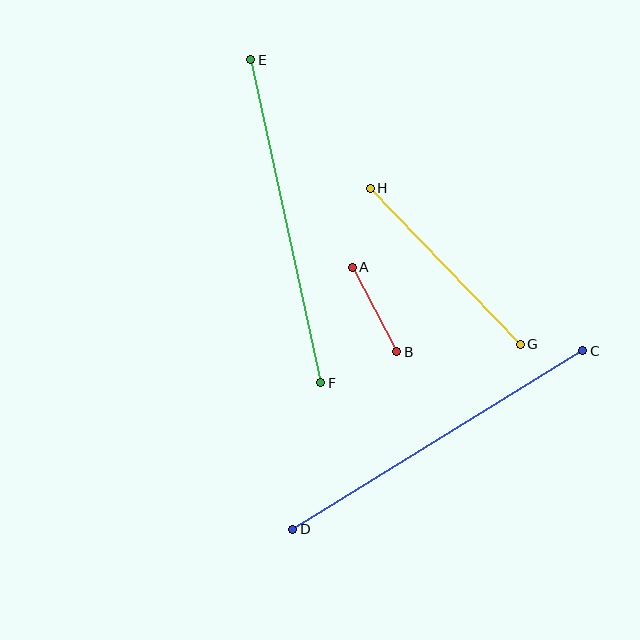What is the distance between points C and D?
The distance is approximately 341 pixels.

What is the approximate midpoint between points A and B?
The midpoint is at approximately (374, 309) pixels.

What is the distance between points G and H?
The distance is approximately 216 pixels.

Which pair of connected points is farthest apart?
Points C and D are farthest apart.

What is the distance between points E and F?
The distance is approximately 331 pixels.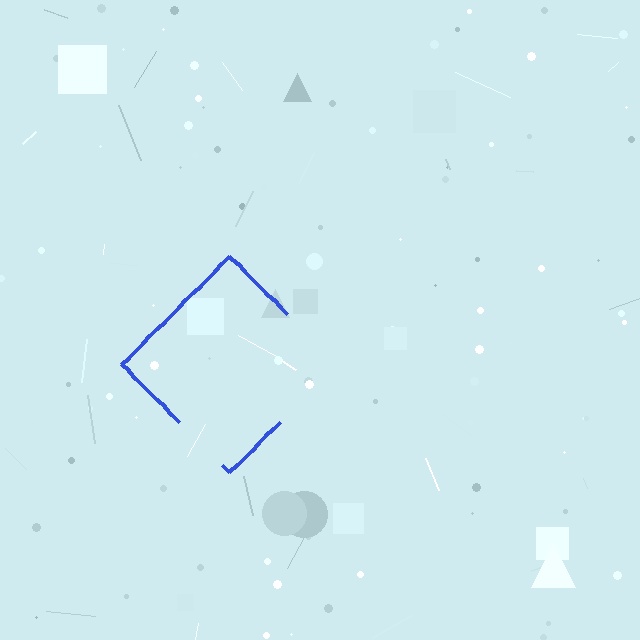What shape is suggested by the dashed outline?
The dashed outline suggests a diamond.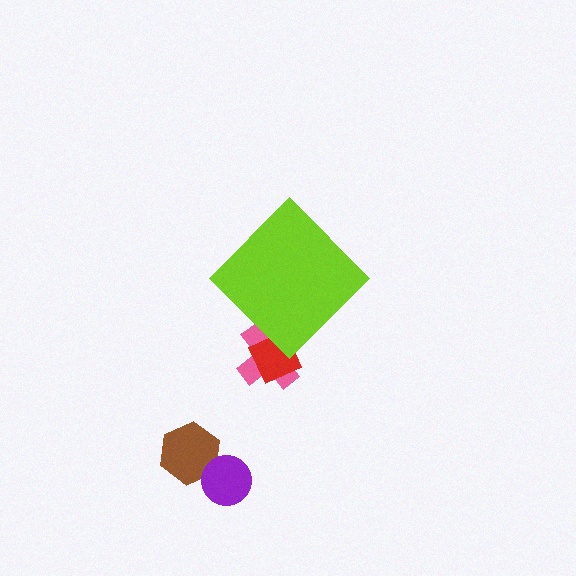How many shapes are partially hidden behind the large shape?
2 shapes are partially hidden.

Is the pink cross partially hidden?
Yes, the pink cross is partially hidden behind the lime diamond.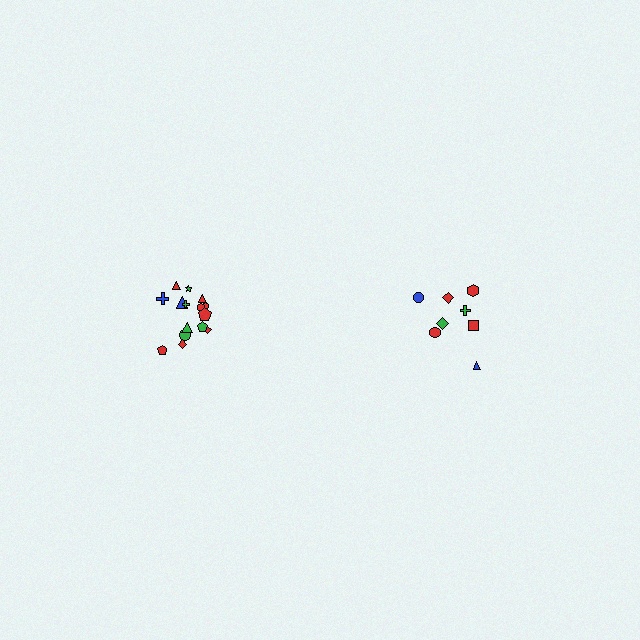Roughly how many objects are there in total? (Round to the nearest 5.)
Roughly 25 objects in total.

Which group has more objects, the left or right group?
The left group.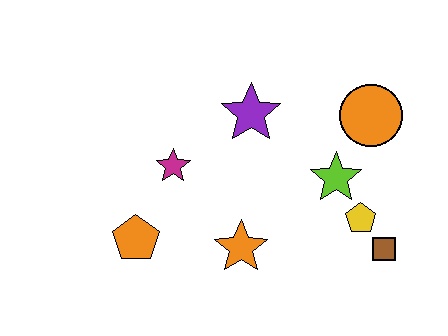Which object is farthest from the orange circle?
The orange pentagon is farthest from the orange circle.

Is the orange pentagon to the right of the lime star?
No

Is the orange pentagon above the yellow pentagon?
No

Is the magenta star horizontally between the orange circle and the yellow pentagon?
No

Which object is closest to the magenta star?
The orange pentagon is closest to the magenta star.